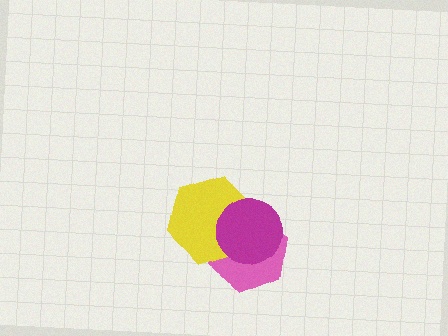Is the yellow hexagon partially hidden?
Yes, it is partially covered by another shape.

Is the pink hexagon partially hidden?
Yes, it is partially covered by another shape.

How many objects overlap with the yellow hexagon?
2 objects overlap with the yellow hexagon.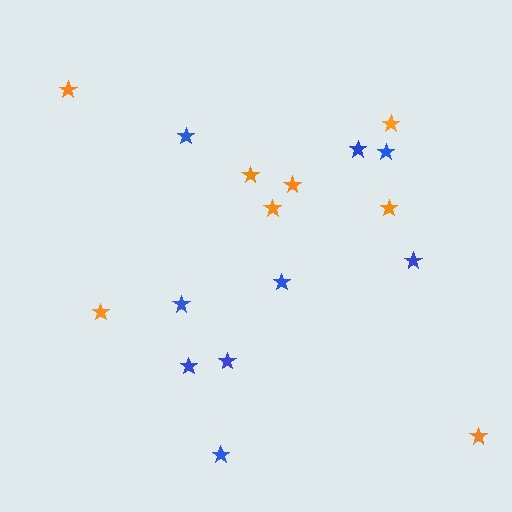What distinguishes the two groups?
There are 2 groups: one group of orange stars (8) and one group of blue stars (9).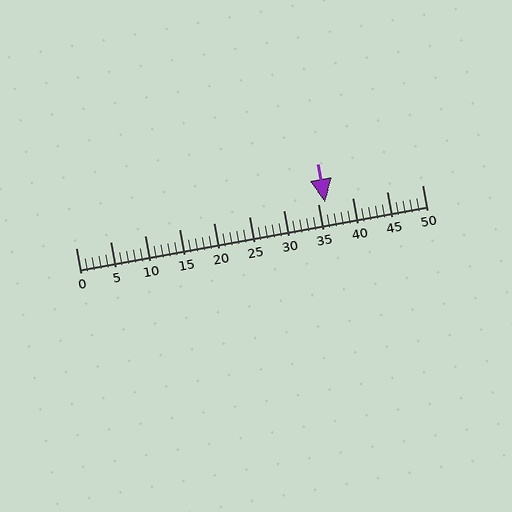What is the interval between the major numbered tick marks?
The major tick marks are spaced 5 units apart.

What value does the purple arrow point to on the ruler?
The purple arrow points to approximately 36.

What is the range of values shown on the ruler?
The ruler shows values from 0 to 50.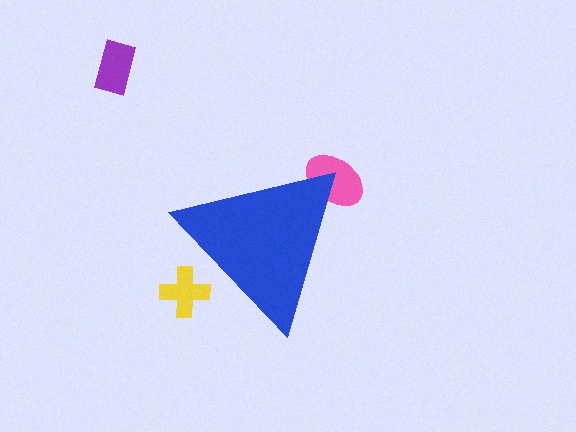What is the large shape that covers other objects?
A blue triangle.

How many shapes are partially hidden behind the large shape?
2 shapes are partially hidden.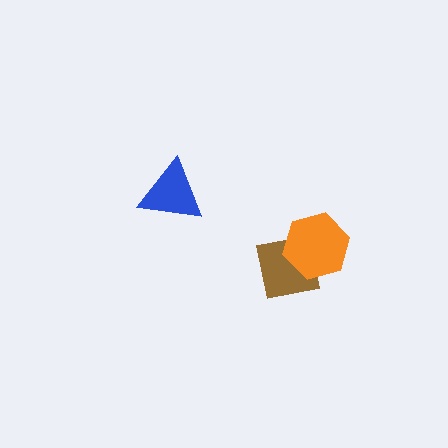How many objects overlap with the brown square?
1 object overlaps with the brown square.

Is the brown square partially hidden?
Yes, it is partially covered by another shape.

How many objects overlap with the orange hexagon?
1 object overlaps with the orange hexagon.